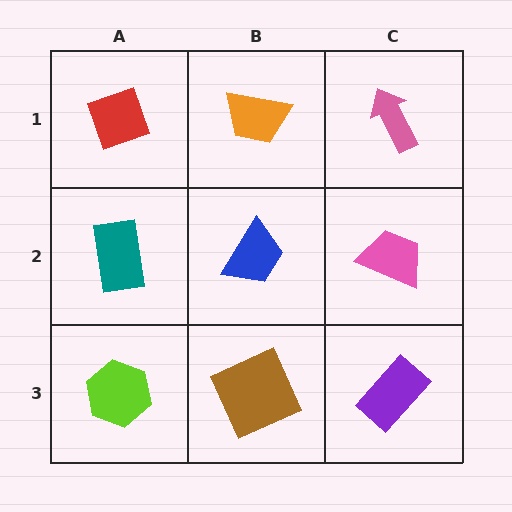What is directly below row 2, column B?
A brown square.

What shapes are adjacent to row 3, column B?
A blue trapezoid (row 2, column B), a lime hexagon (row 3, column A), a purple rectangle (row 3, column C).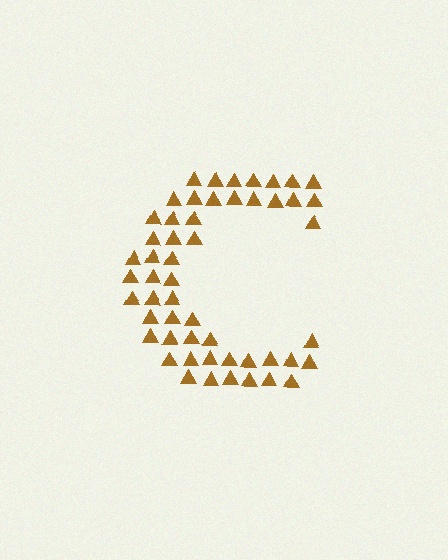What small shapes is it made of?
It is made of small triangles.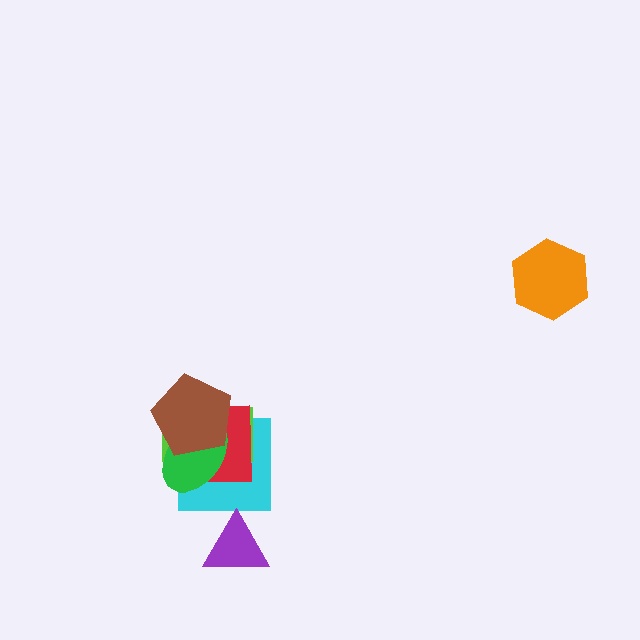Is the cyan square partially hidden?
Yes, it is partially covered by another shape.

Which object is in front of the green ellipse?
The brown pentagon is in front of the green ellipse.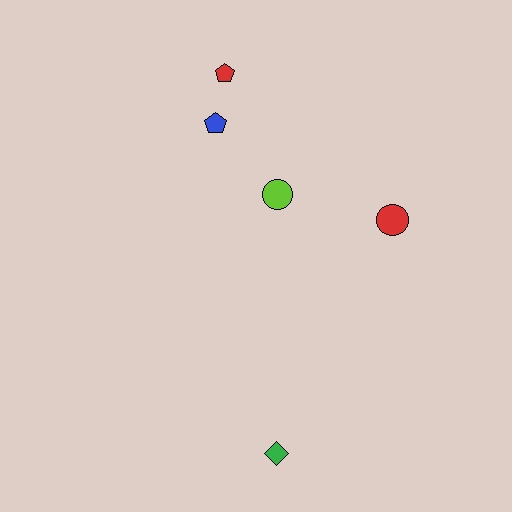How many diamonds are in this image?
There is 1 diamond.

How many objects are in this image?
There are 5 objects.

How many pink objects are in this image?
There are no pink objects.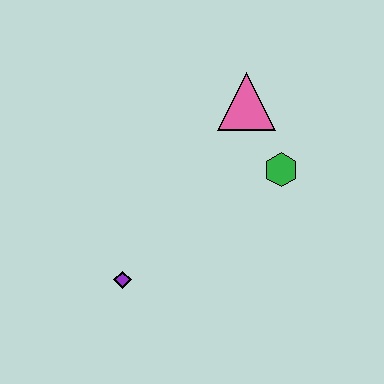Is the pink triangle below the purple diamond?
No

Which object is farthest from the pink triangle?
The purple diamond is farthest from the pink triangle.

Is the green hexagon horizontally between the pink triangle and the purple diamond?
No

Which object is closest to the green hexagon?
The pink triangle is closest to the green hexagon.